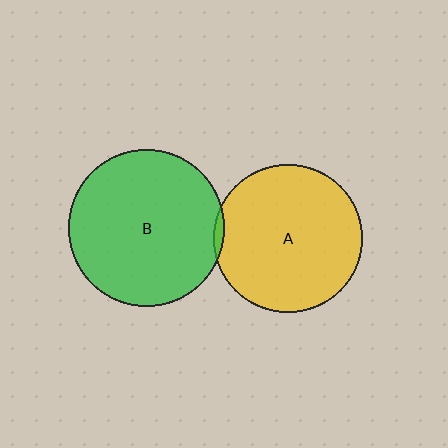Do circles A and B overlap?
Yes.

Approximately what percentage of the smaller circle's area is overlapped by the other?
Approximately 5%.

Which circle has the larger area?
Circle B (green).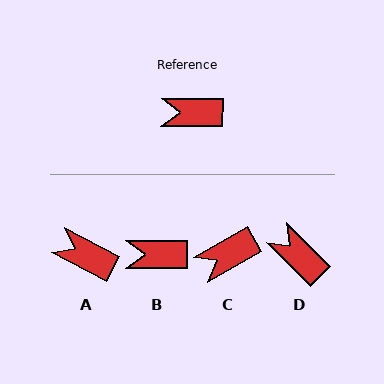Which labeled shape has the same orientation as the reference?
B.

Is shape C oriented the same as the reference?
No, it is off by about 31 degrees.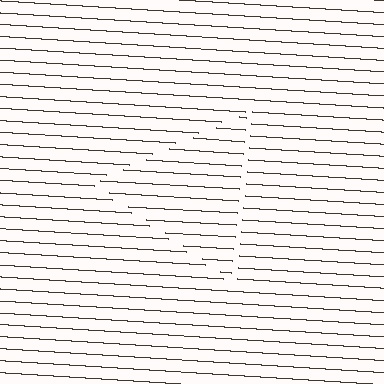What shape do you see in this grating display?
An illusory triangle. The interior of the shape contains the same grating, shifted by half a period — the contour is defined by the phase discontinuity where line-ends from the inner and outer gratings abut.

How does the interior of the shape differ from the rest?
The interior of the shape contains the same grating, shifted by half a period — the contour is defined by the phase discontinuity where line-ends from the inner and outer gratings abut.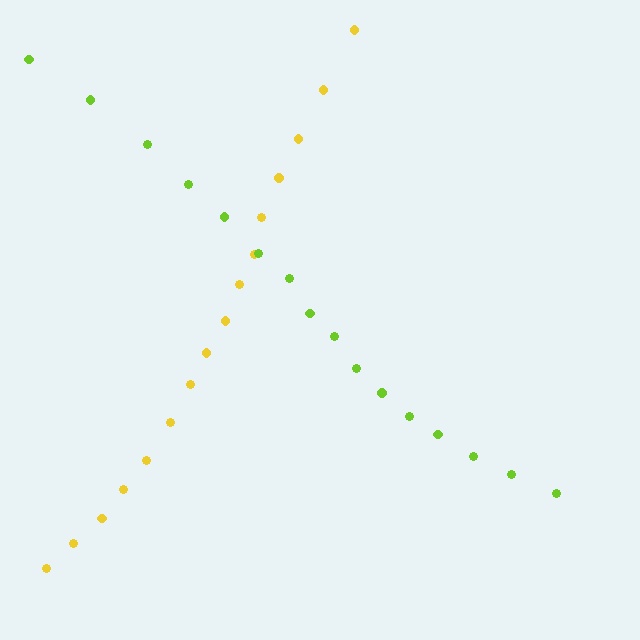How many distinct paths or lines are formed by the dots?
There are 2 distinct paths.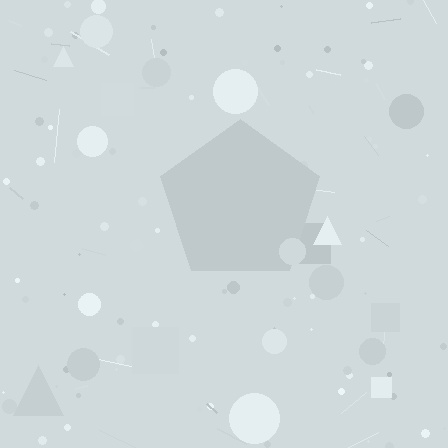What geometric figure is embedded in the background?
A pentagon is embedded in the background.